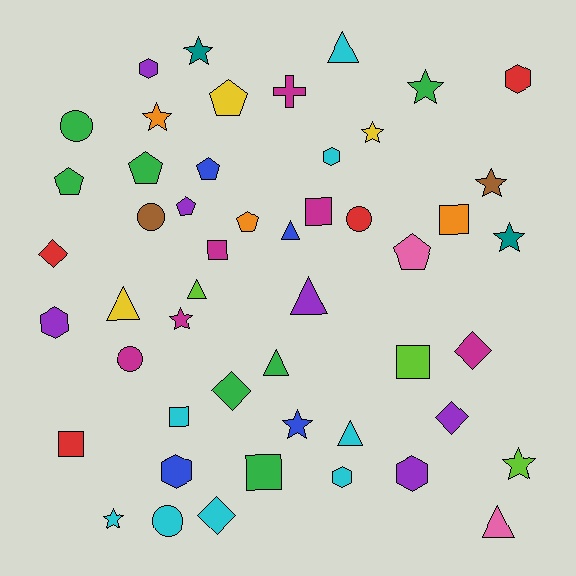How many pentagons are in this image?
There are 7 pentagons.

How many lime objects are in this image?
There are 3 lime objects.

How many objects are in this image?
There are 50 objects.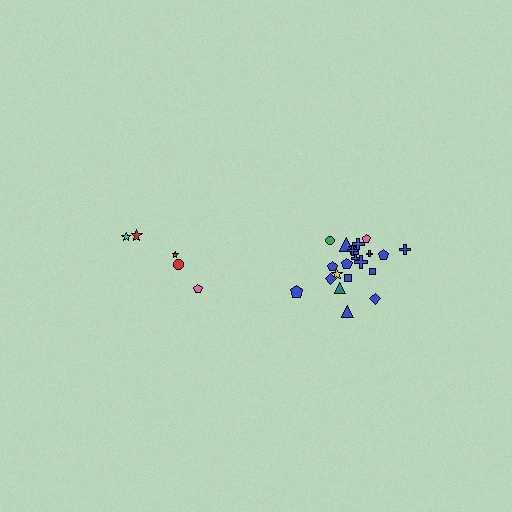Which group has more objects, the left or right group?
The right group.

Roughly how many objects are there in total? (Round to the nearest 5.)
Roughly 25 objects in total.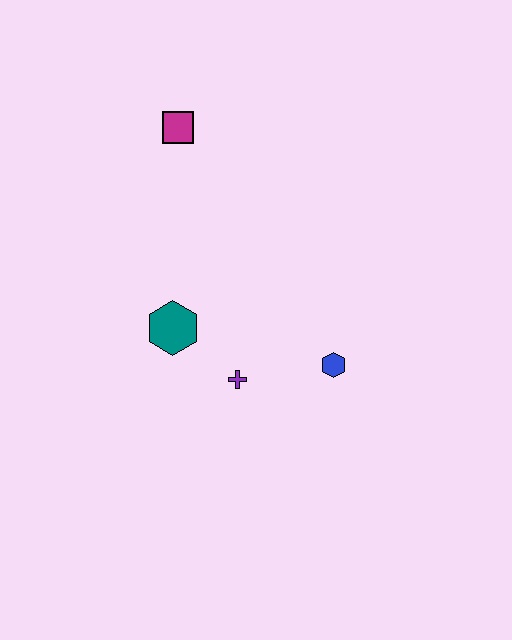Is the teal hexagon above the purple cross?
Yes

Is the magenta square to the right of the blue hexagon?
No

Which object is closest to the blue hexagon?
The purple cross is closest to the blue hexagon.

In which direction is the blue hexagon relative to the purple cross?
The blue hexagon is to the right of the purple cross.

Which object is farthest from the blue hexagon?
The magenta square is farthest from the blue hexagon.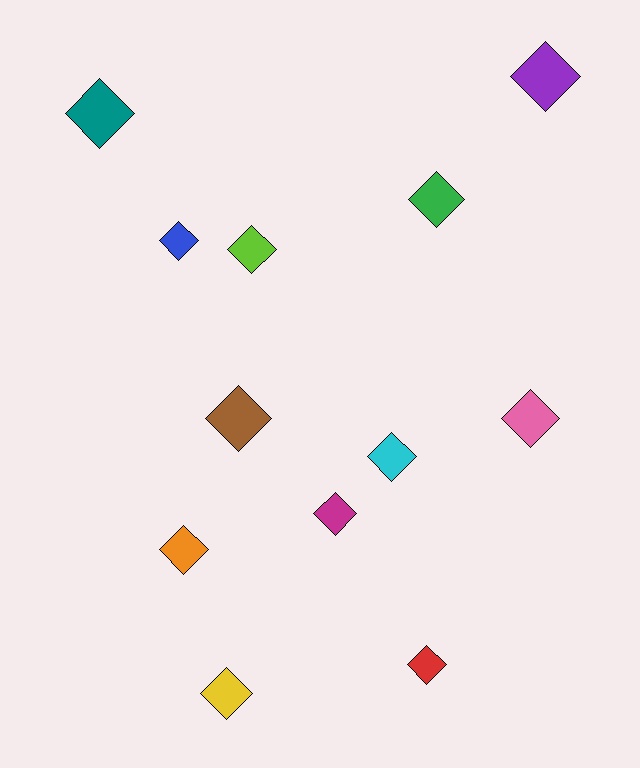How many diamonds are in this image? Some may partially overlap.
There are 12 diamonds.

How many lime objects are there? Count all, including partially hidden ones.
There is 1 lime object.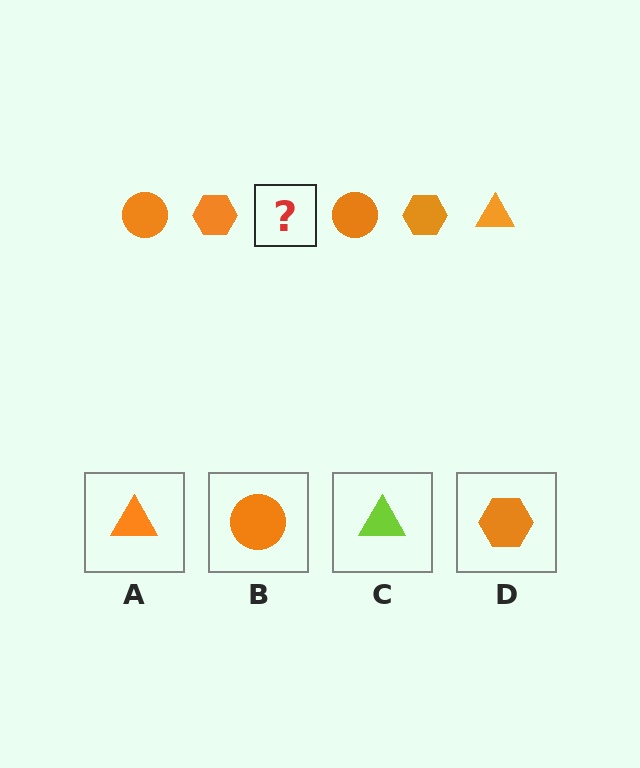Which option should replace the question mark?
Option A.